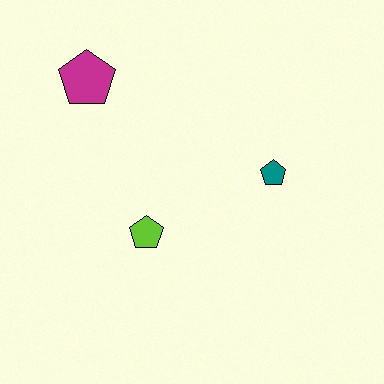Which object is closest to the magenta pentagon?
The lime pentagon is closest to the magenta pentagon.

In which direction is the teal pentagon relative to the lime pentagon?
The teal pentagon is to the right of the lime pentagon.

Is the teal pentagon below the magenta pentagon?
Yes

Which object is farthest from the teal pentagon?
The magenta pentagon is farthest from the teal pentagon.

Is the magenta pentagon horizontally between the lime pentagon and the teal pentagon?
No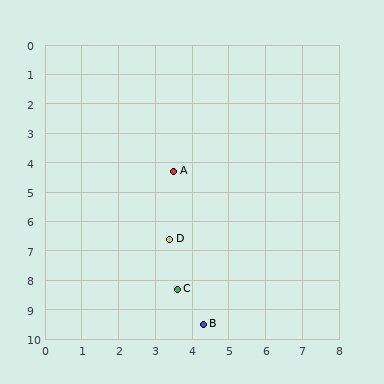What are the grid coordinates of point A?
Point A is at approximately (3.5, 4.3).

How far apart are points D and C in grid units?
Points D and C are about 1.7 grid units apart.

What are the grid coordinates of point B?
Point B is at approximately (4.3, 9.5).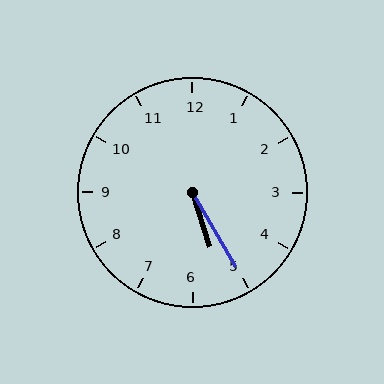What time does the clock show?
5:25.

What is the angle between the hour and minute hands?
Approximately 12 degrees.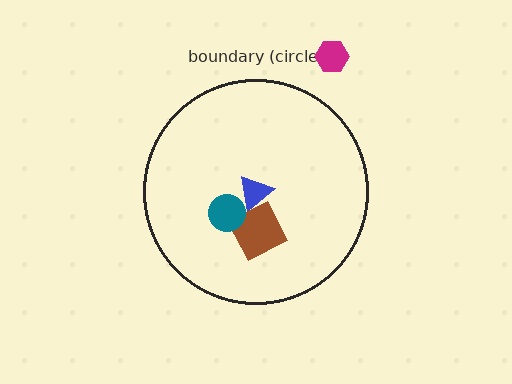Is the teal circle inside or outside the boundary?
Inside.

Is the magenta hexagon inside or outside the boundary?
Outside.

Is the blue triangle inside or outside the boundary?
Inside.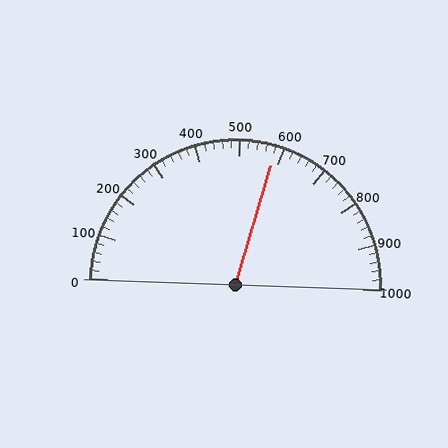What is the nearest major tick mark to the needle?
The nearest major tick mark is 600.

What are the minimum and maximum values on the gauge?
The gauge ranges from 0 to 1000.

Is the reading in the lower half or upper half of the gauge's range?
The reading is in the upper half of the range (0 to 1000).